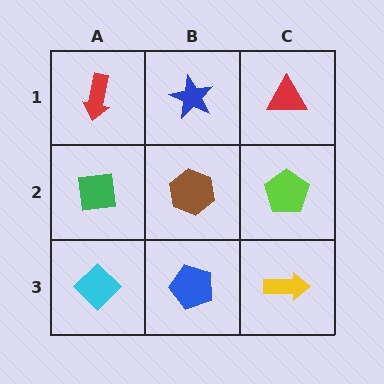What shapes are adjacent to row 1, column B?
A brown hexagon (row 2, column B), a red arrow (row 1, column A), a red triangle (row 1, column C).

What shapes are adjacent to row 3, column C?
A lime pentagon (row 2, column C), a blue pentagon (row 3, column B).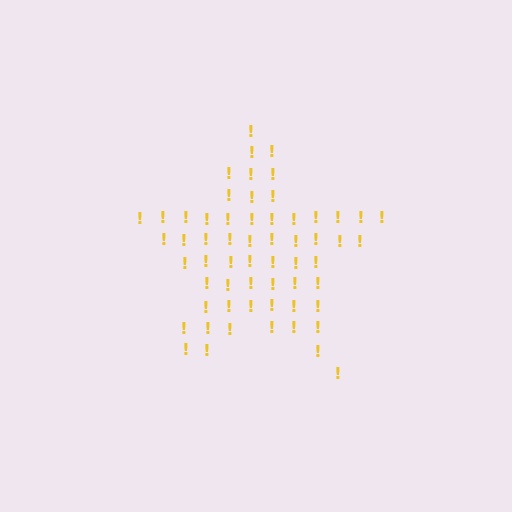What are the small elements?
The small elements are exclamation marks.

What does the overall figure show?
The overall figure shows a star.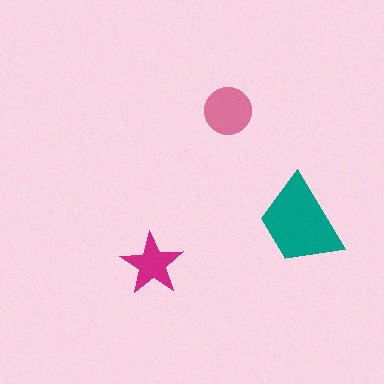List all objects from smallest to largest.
The magenta star, the pink circle, the teal trapezoid.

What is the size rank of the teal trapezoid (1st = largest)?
1st.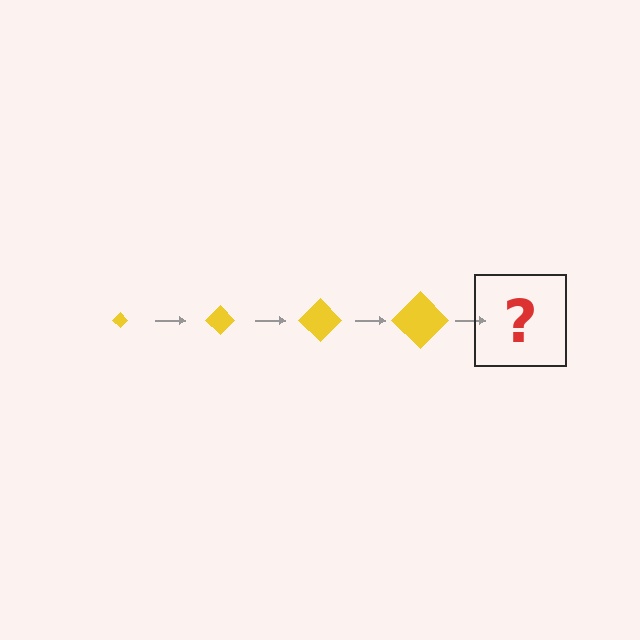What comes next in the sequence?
The next element should be a yellow diamond, larger than the previous one.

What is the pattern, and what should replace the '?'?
The pattern is that the diamond gets progressively larger each step. The '?' should be a yellow diamond, larger than the previous one.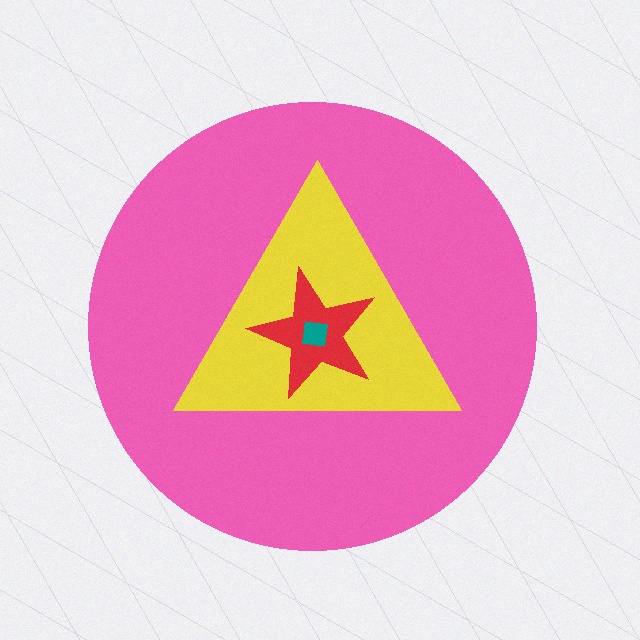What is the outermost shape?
The pink circle.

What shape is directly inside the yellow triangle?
The red star.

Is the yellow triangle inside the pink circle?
Yes.